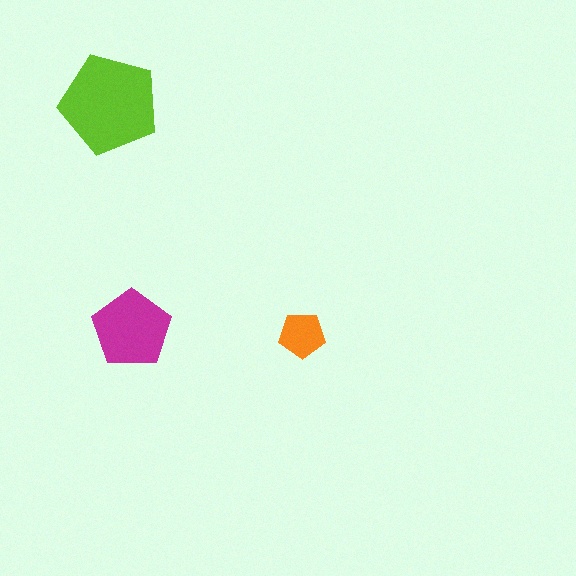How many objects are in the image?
There are 3 objects in the image.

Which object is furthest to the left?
The lime pentagon is leftmost.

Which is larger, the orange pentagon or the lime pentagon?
The lime one.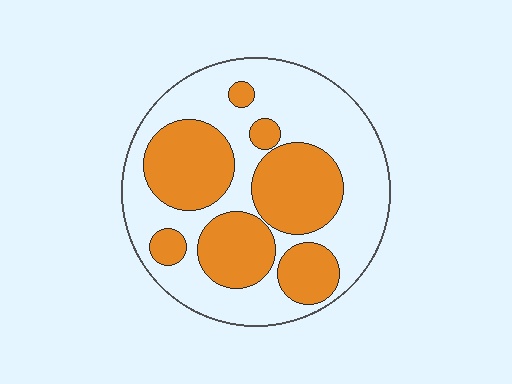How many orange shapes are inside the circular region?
7.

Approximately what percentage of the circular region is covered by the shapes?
Approximately 40%.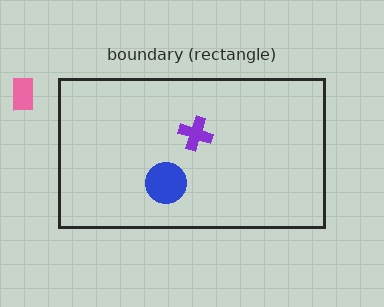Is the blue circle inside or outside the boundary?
Inside.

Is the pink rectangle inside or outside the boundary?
Outside.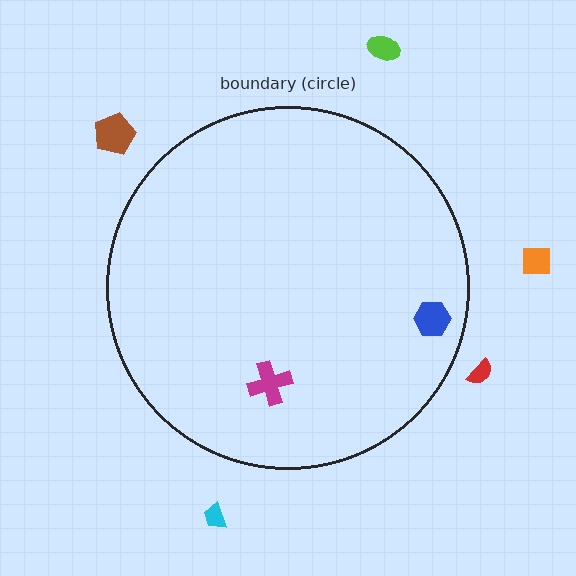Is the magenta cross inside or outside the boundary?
Inside.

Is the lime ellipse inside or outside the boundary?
Outside.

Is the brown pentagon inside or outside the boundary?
Outside.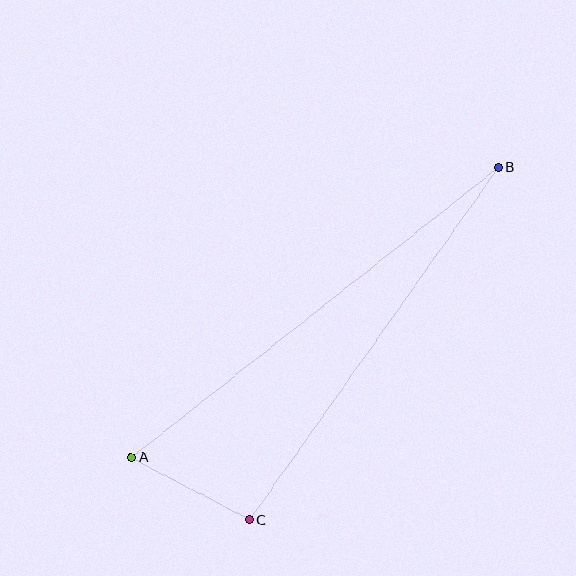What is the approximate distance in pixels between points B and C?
The distance between B and C is approximately 431 pixels.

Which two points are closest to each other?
Points A and C are closest to each other.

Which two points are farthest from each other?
Points A and B are farthest from each other.